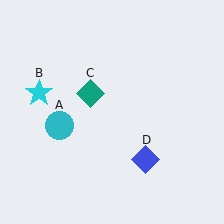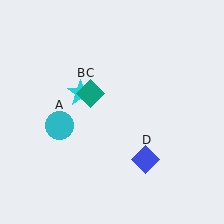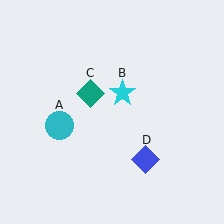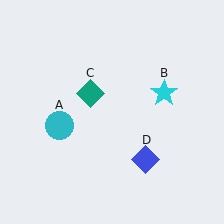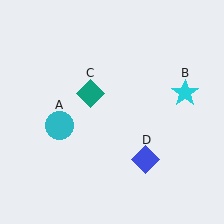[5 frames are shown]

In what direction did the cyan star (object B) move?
The cyan star (object B) moved right.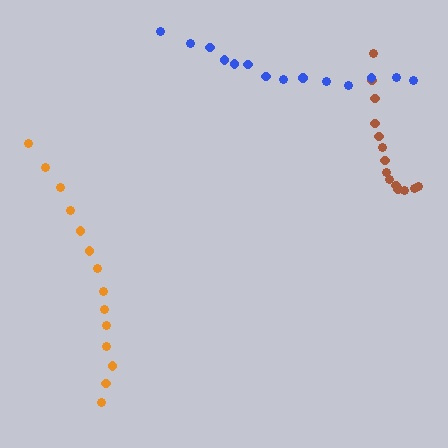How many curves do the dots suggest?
There are 3 distinct paths.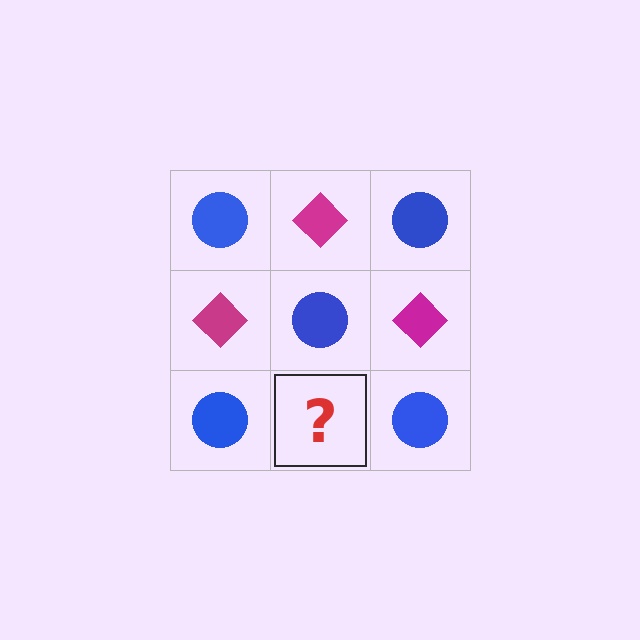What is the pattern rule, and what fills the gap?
The rule is that it alternates blue circle and magenta diamond in a checkerboard pattern. The gap should be filled with a magenta diamond.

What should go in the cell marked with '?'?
The missing cell should contain a magenta diamond.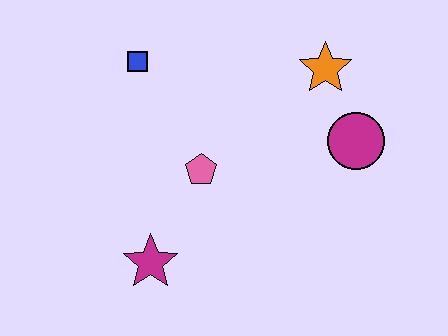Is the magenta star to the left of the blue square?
No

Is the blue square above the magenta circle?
Yes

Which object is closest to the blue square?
The pink pentagon is closest to the blue square.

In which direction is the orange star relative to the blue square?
The orange star is to the right of the blue square.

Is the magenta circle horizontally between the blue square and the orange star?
No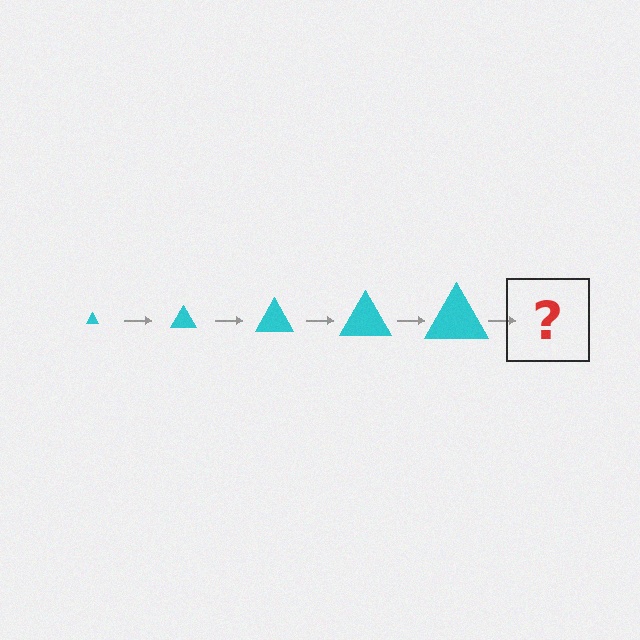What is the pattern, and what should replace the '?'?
The pattern is that the triangle gets progressively larger each step. The '?' should be a cyan triangle, larger than the previous one.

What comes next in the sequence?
The next element should be a cyan triangle, larger than the previous one.